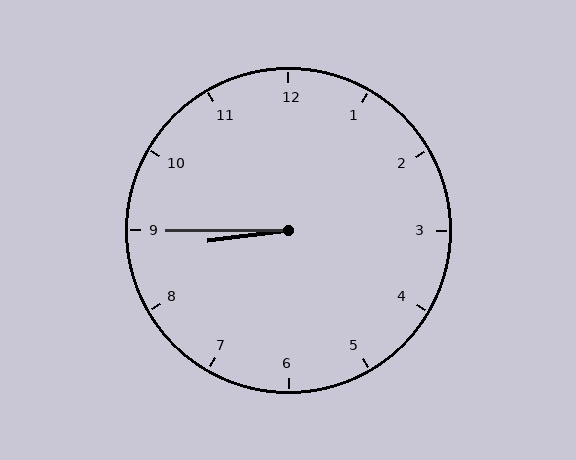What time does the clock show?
8:45.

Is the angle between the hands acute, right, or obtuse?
It is acute.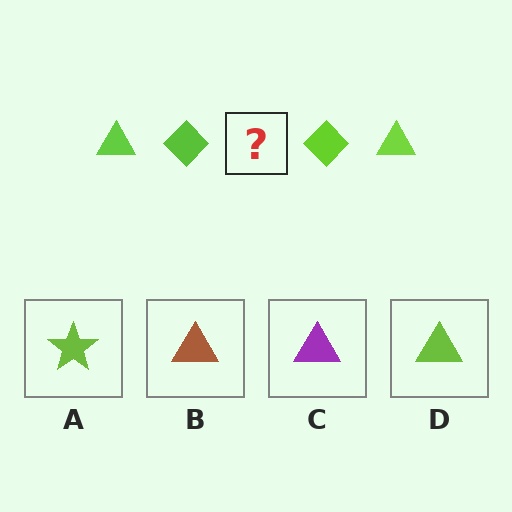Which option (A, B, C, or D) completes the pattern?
D.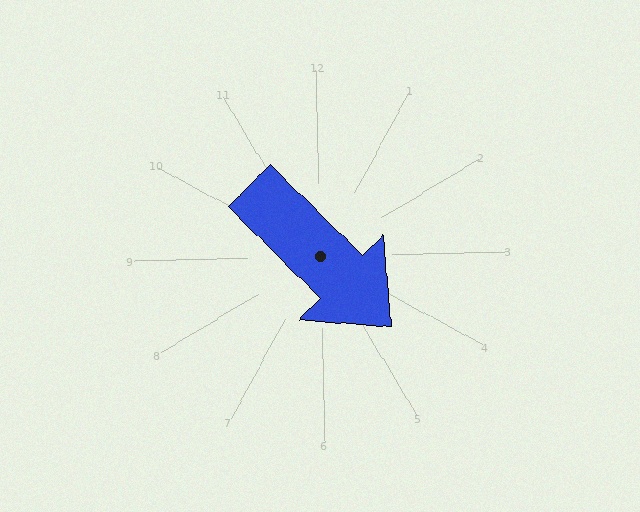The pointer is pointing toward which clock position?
Roughly 5 o'clock.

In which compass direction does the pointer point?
Southeast.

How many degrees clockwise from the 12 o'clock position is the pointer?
Approximately 136 degrees.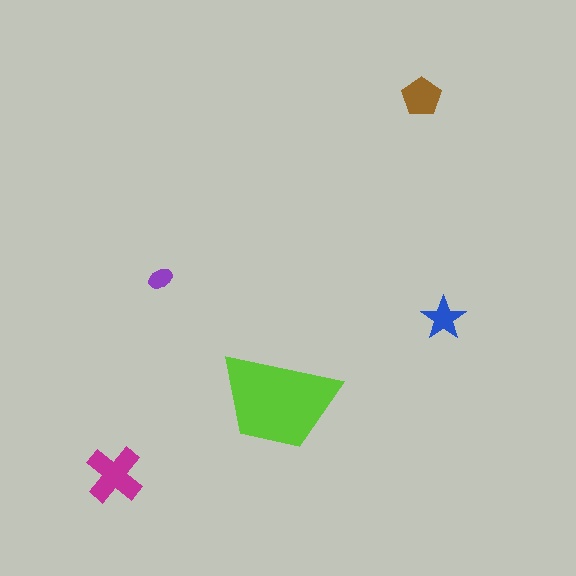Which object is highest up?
The brown pentagon is topmost.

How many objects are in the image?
There are 5 objects in the image.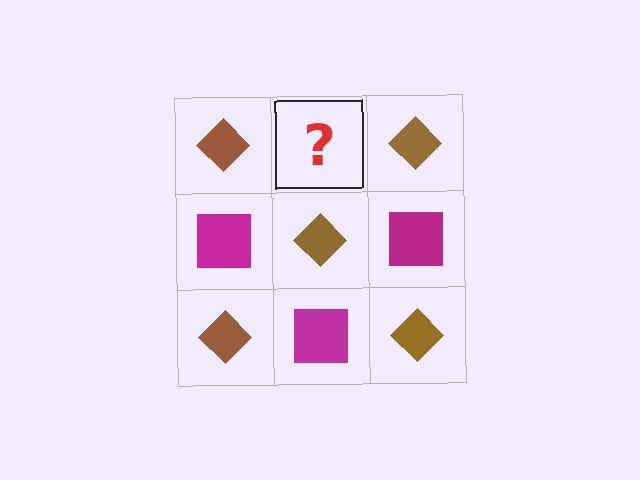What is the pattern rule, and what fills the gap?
The rule is that it alternates brown diamond and magenta square in a checkerboard pattern. The gap should be filled with a magenta square.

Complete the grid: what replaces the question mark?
The question mark should be replaced with a magenta square.